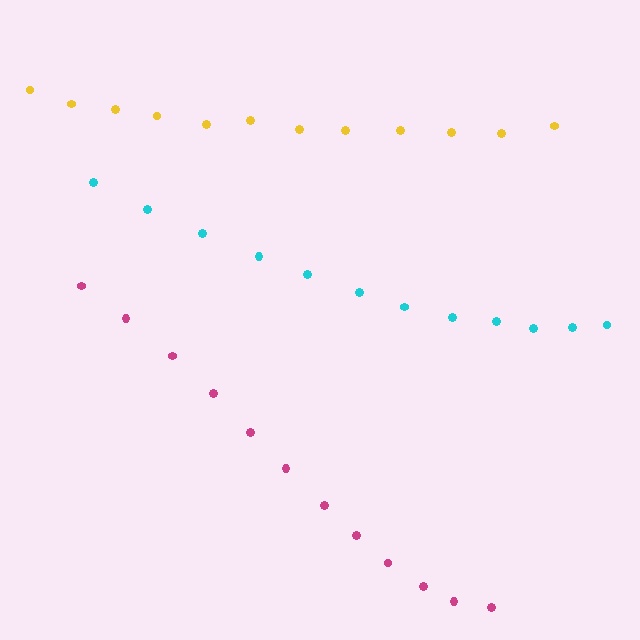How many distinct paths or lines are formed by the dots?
There are 3 distinct paths.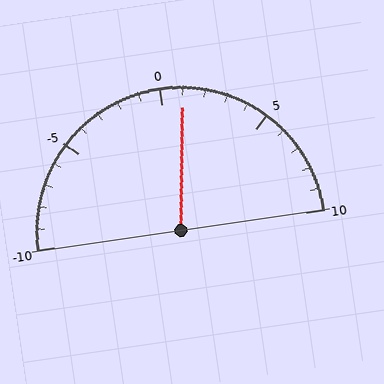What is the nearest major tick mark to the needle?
The nearest major tick mark is 0.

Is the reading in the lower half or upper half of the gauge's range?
The reading is in the upper half of the range (-10 to 10).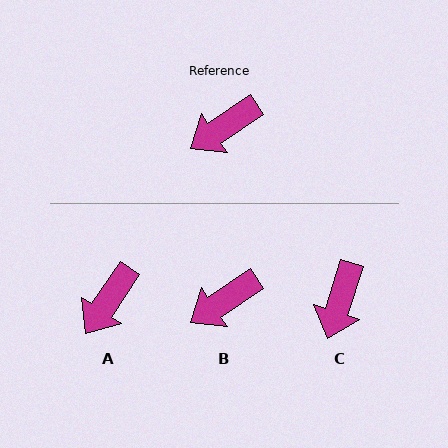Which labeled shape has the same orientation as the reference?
B.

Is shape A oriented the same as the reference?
No, it is off by about 23 degrees.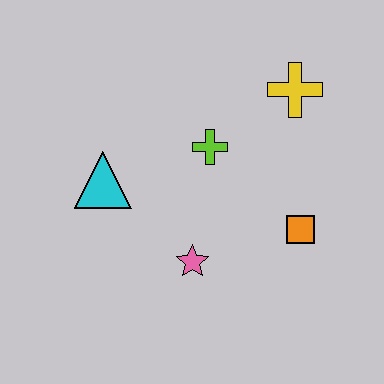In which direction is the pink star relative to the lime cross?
The pink star is below the lime cross.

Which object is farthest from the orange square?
The cyan triangle is farthest from the orange square.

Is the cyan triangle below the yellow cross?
Yes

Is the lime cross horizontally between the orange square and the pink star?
Yes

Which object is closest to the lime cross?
The yellow cross is closest to the lime cross.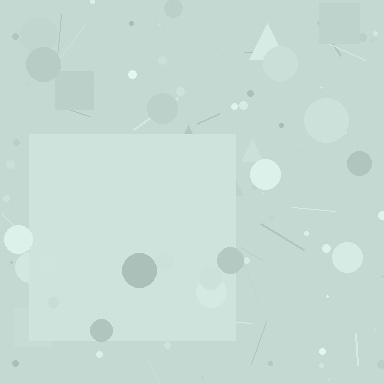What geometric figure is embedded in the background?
A square is embedded in the background.